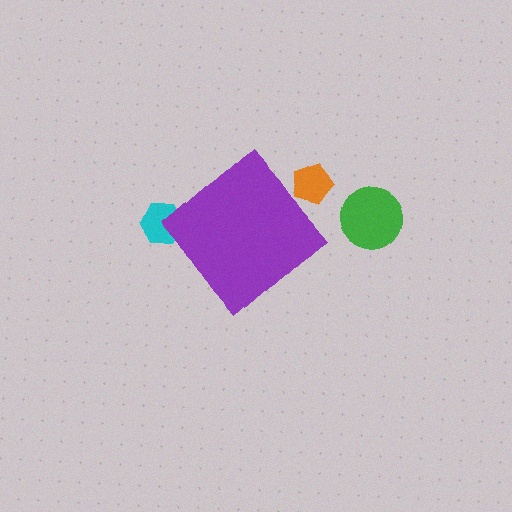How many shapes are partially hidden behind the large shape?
2 shapes are partially hidden.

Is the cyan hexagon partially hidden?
Yes, the cyan hexagon is partially hidden behind the purple diamond.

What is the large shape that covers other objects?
A purple diamond.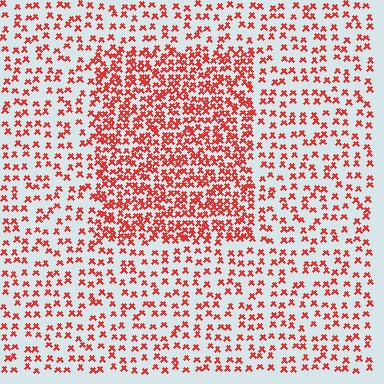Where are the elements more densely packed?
The elements are more densely packed inside the rectangle boundary.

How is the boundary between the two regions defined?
The boundary is defined by a change in element density (approximately 2.2x ratio). All elements are the same color, size, and shape.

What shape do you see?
I see a rectangle.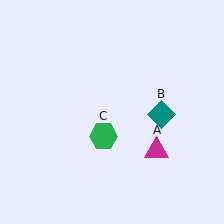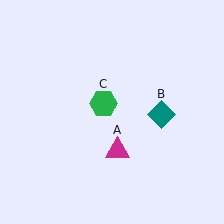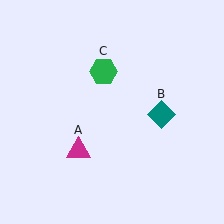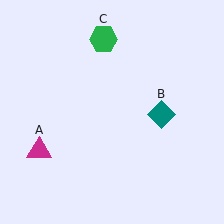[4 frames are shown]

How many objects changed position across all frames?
2 objects changed position: magenta triangle (object A), green hexagon (object C).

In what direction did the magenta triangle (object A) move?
The magenta triangle (object A) moved left.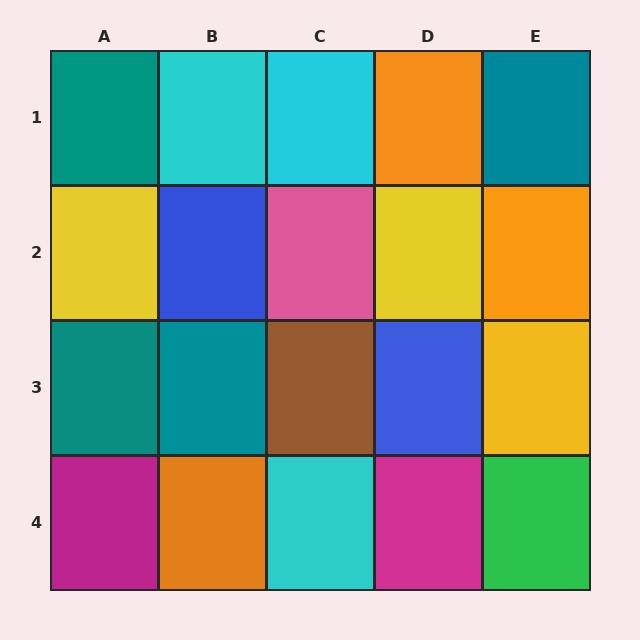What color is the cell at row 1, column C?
Cyan.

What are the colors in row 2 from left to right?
Yellow, blue, pink, yellow, orange.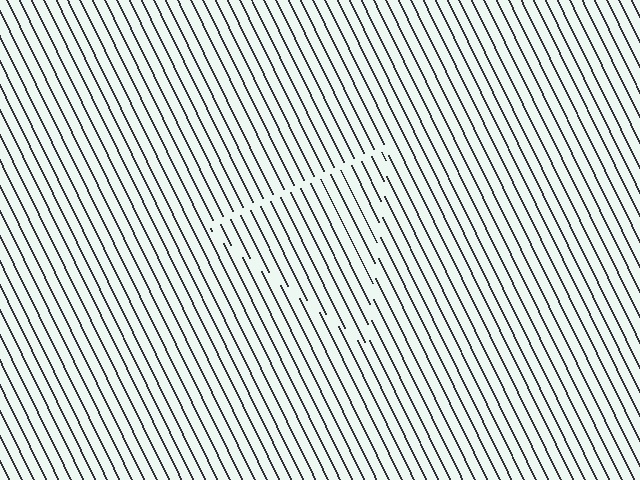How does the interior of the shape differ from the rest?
The interior of the shape contains the same grating, shifted by half a period — the contour is defined by the phase discontinuity where line-ends from the inner and outer gratings abut.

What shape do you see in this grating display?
An illusory triangle. The interior of the shape contains the same grating, shifted by half a period — the contour is defined by the phase discontinuity where line-ends from the inner and outer gratings abut.